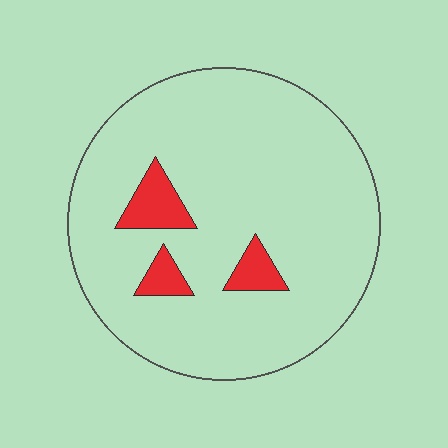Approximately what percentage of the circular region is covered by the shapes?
Approximately 10%.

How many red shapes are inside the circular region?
3.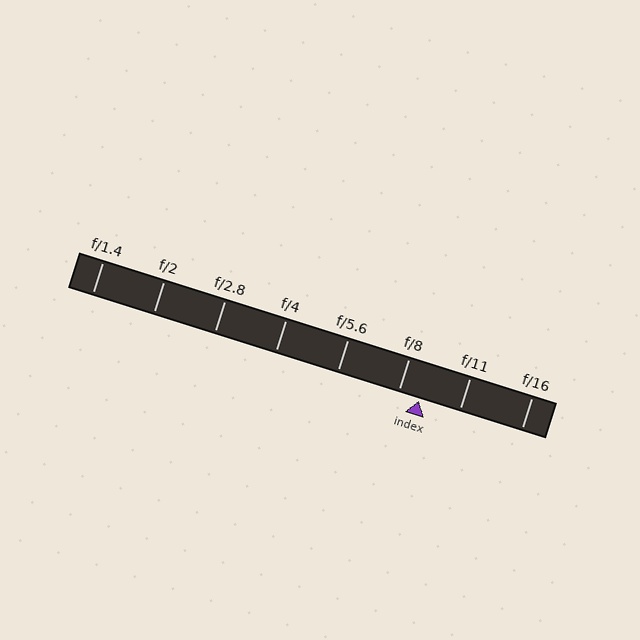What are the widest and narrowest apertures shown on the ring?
The widest aperture shown is f/1.4 and the narrowest is f/16.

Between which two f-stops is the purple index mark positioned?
The index mark is between f/8 and f/11.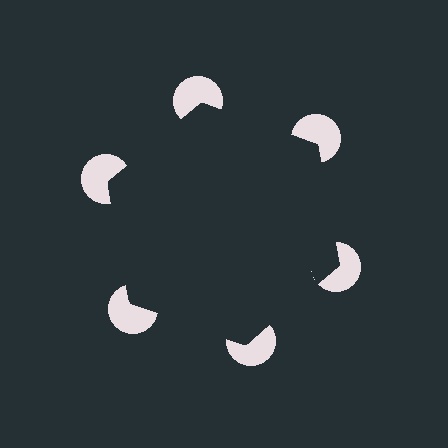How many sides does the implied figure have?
6 sides.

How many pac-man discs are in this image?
There are 6 — one at each vertex of the illusory hexagon.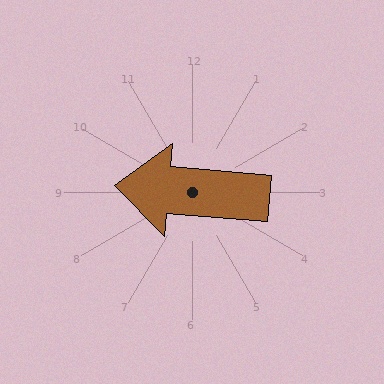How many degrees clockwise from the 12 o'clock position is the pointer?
Approximately 275 degrees.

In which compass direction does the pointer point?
West.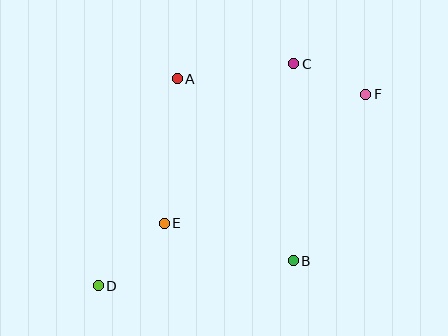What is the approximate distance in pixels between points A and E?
The distance between A and E is approximately 145 pixels.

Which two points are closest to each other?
Points C and F are closest to each other.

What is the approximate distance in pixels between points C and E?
The distance between C and E is approximately 205 pixels.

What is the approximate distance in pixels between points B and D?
The distance between B and D is approximately 196 pixels.